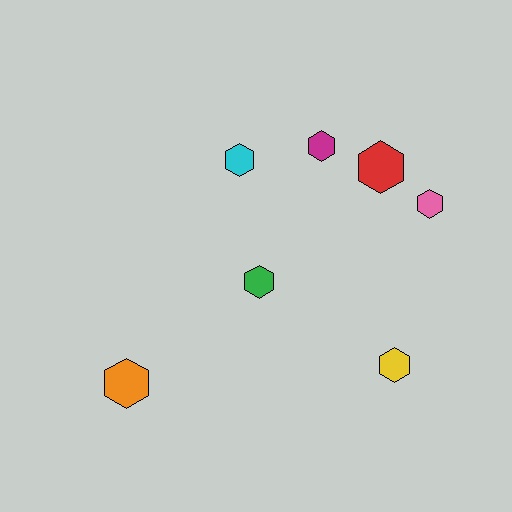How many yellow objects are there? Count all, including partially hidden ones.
There is 1 yellow object.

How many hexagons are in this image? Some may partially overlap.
There are 7 hexagons.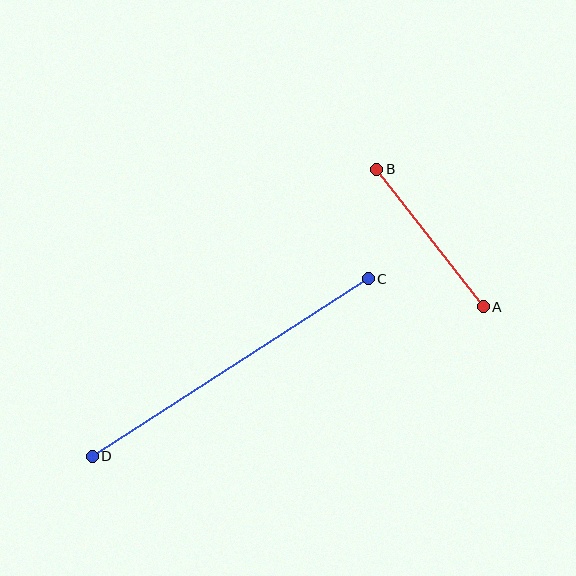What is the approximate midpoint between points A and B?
The midpoint is at approximately (430, 238) pixels.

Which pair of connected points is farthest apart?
Points C and D are farthest apart.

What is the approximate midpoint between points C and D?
The midpoint is at approximately (230, 367) pixels.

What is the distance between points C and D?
The distance is approximately 328 pixels.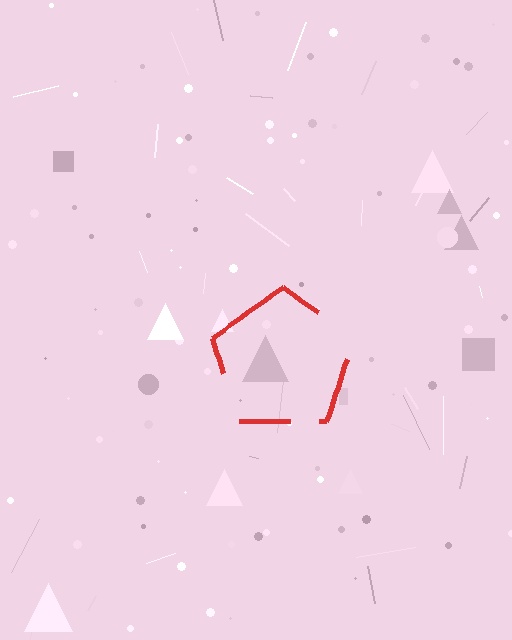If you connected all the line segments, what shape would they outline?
They would outline a pentagon.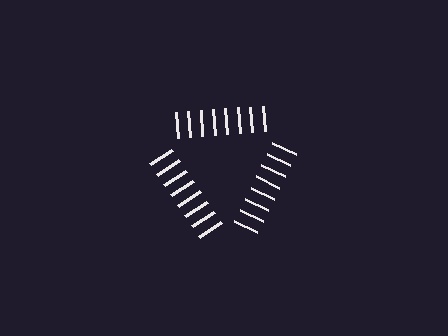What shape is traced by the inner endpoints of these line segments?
An illusory triangle — the line segments terminate on its edges but no continuous stroke is drawn.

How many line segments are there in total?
24 — 8 along each of the 3 edges.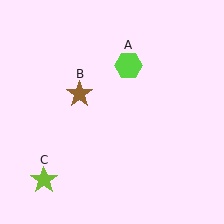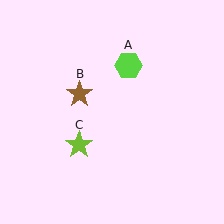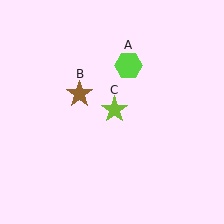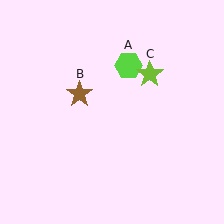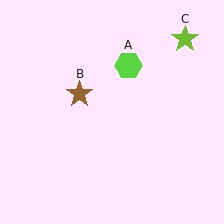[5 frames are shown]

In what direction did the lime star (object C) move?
The lime star (object C) moved up and to the right.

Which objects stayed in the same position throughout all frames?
Lime hexagon (object A) and brown star (object B) remained stationary.